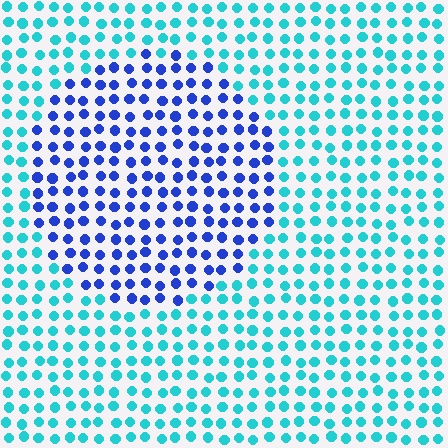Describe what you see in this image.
The image is filled with small cyan elements in a uniform arrangement. A circle-shaped region is visible where the elements are tinted to a slightly different hue, forming a subtle color boundary.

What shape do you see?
I see a circle.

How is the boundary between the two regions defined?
The boundary is defined purely by a slight shift in hue (about 50 degrees). Spacing, size, and orientation are identical on both sides.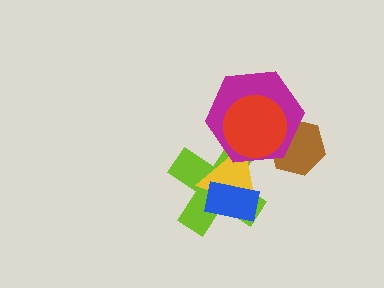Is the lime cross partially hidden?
Yes, it is partially covered by another shape.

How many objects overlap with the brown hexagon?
2 objects overlap with the brown hexagon.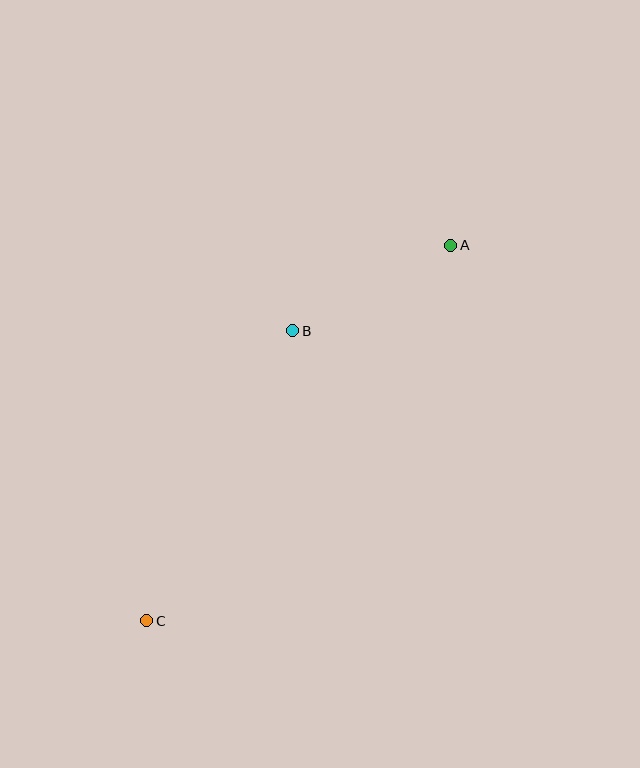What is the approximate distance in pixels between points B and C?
The distance between B and C is approximately 325 pixels.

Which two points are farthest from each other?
Points A and C are farthest from each other.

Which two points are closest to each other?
Points A and B are closest to each other.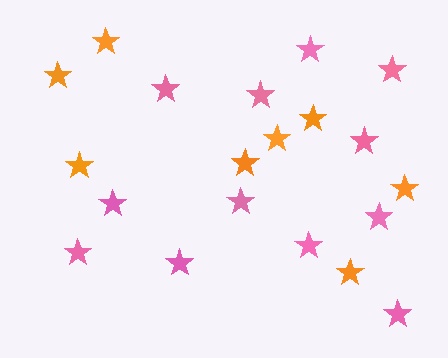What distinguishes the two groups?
There are 2 groups: one group of pink stars (12) and one group of orange stars (8).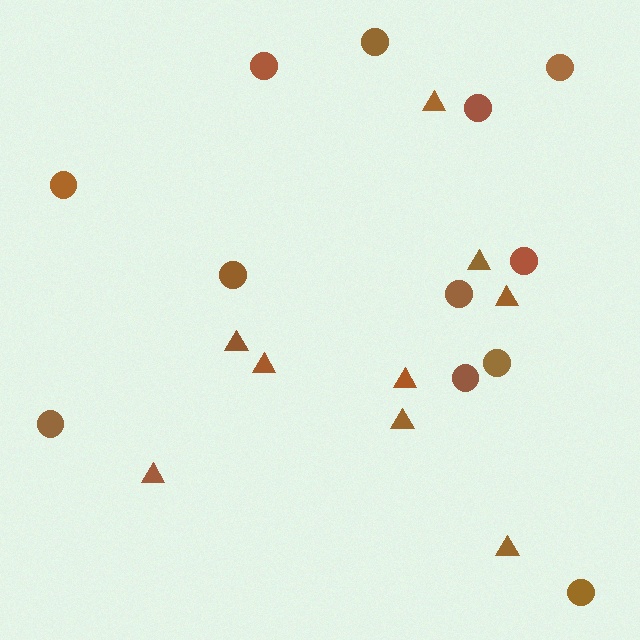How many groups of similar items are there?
There are 2 groups: one group of triangles (9) and one group of circles (12).